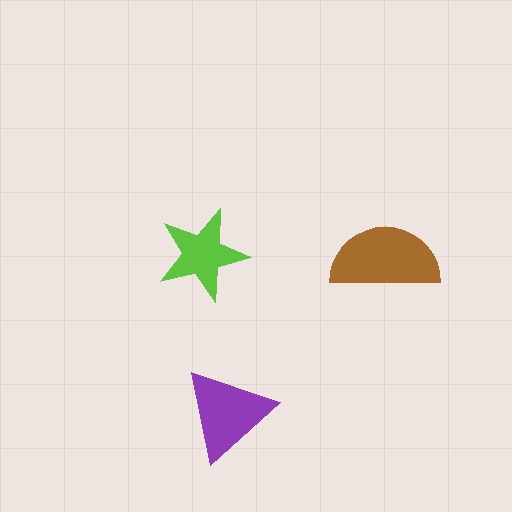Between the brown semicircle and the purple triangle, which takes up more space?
The brown semicircle.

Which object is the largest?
The brown semicircle.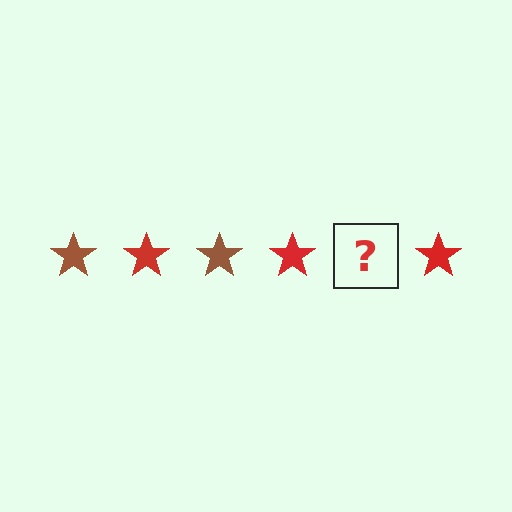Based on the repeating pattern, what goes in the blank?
The blank should be a brown star.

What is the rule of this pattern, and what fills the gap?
The rule is that the pattern cycles through brown, red stars. The gap should be filled with a brown star.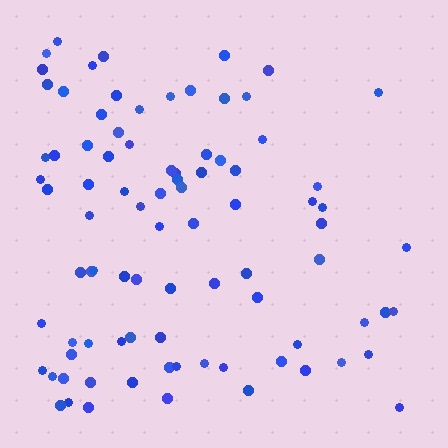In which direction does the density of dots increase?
From right to left, with the left side densest.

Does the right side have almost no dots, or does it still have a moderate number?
Still a moderate number, just noticeably fewer than the left.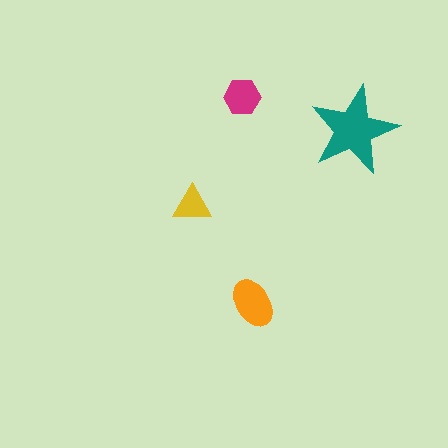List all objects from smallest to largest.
The yellow triangle, the magenta hexagon, the orange ellipse, the teal star.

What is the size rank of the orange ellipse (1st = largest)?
2nd.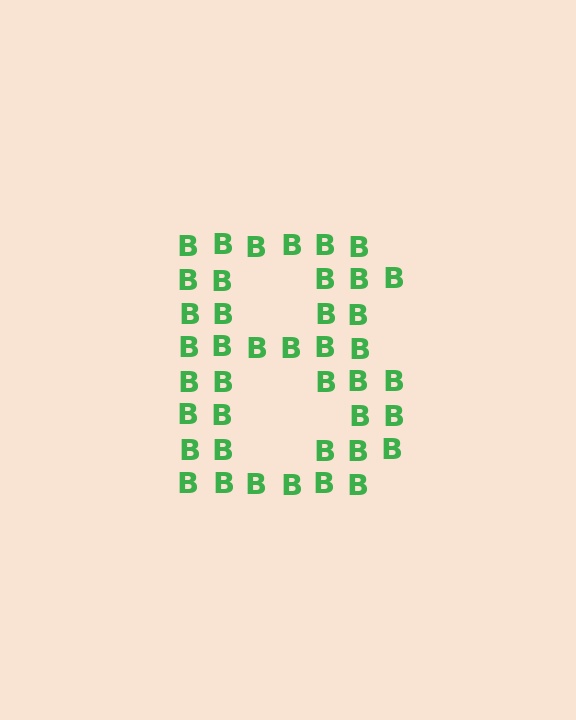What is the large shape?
The large shape is the letter B.